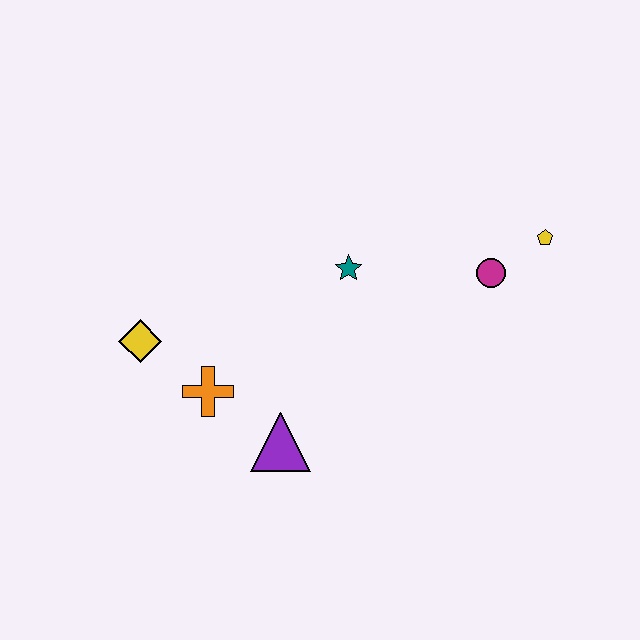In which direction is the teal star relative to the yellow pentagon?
The teal star is to the left of the yellow pentagon.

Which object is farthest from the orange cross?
The yellow pentagon is farthest from the orange cross.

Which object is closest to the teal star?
The magenta circle is closest to the teal star.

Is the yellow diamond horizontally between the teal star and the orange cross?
No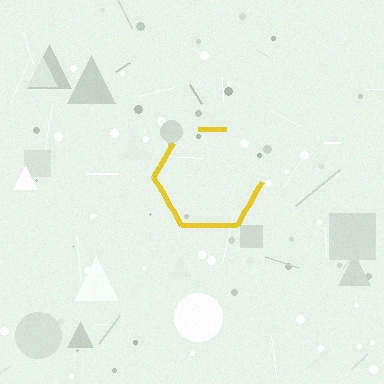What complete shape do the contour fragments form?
The contour fragments form a hexagon.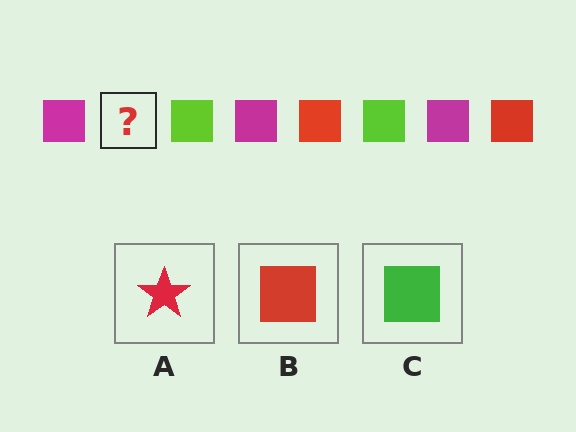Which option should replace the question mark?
Option B.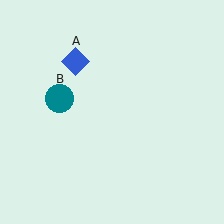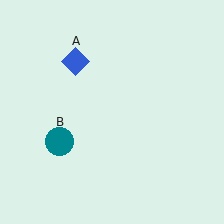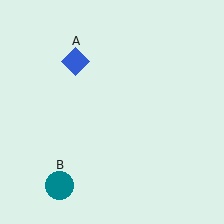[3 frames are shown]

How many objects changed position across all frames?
1 object changed position: teal circle (object B).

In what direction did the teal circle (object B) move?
The teal circle (object B) moved down.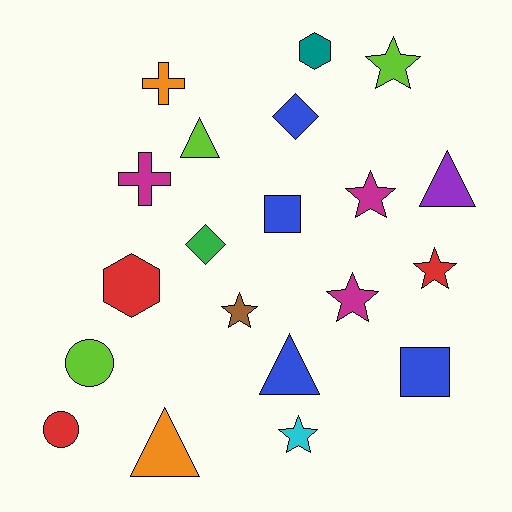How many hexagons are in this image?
There are 2 hexagons.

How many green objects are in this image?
There is 1 green object.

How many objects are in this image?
There are 20 objects.